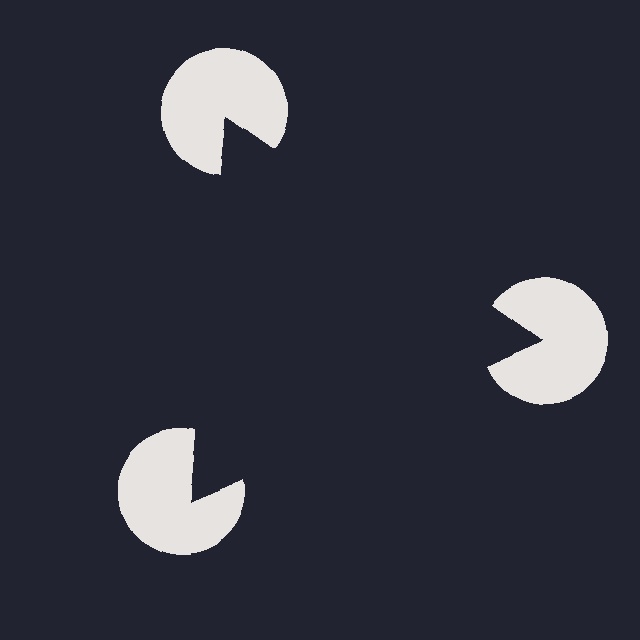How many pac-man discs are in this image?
There are 3 — one at each vertex of the illusory triangle.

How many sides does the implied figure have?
3 sides.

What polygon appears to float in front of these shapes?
An illusory triangle — its edges are inferred from the aligned wedge cuts in the pac-man discs, not physically drawn.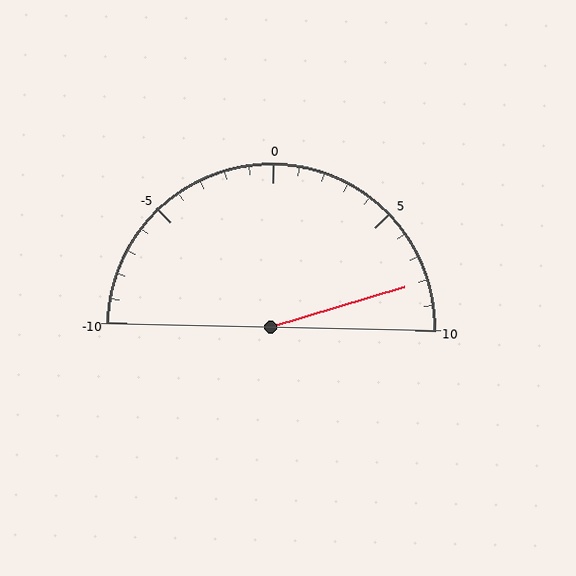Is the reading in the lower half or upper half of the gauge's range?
The reading is in the upper half of the range (-10 to 10).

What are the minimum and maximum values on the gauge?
The gauge ranges from -10 to 10.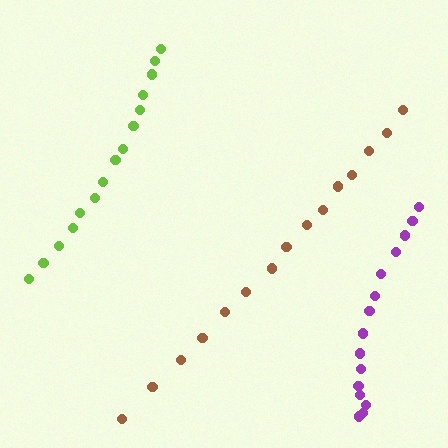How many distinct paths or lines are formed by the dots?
There are 3 distinct paths.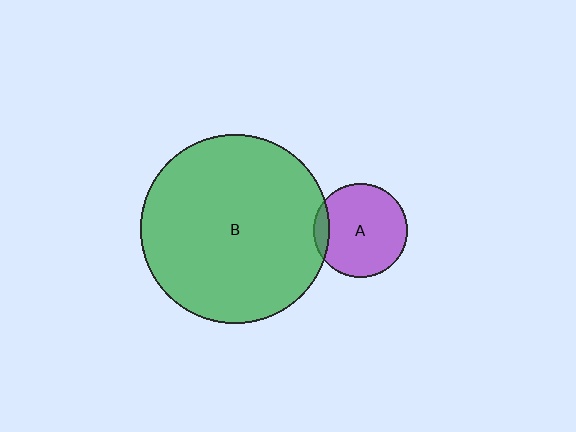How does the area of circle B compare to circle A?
Approximately 4.1 times.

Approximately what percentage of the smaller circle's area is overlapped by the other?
Approximately 10%.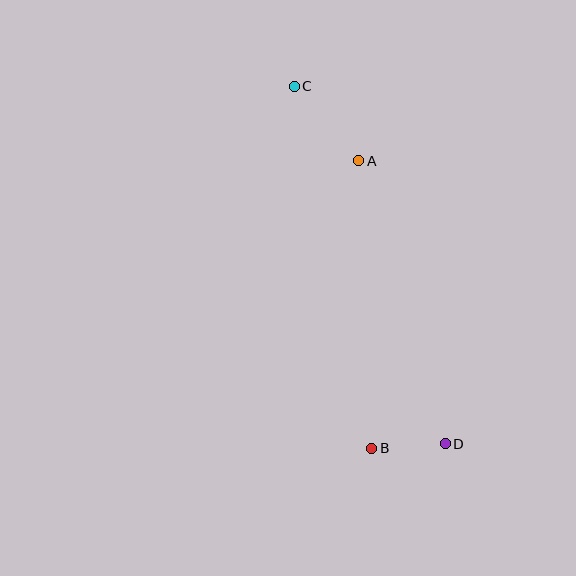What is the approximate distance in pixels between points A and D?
The distance between A and D is approximately 296 pixels.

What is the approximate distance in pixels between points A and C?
The distance between A and C is approximately 98 pixels.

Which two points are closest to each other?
Points B and D are closest to each other.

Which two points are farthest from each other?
Points C and D are farthest from each other.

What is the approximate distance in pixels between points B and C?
The distance between B and C is approximately 370 pixels.